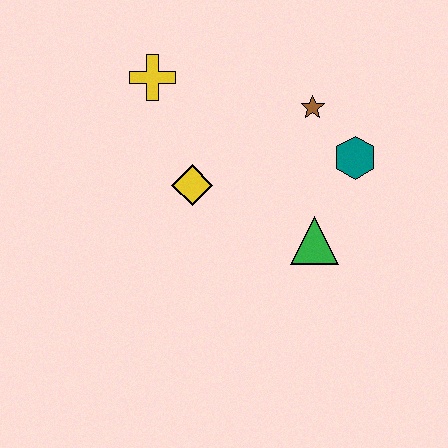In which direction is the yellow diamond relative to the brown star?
The yellow diamond is to the left of the brown star.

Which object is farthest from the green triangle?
The yellow cross is farthest from the green triangle.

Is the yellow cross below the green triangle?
No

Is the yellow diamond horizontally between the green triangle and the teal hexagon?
No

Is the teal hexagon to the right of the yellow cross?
Yes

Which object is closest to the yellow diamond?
The yellow cross is closest to the yellow diamond.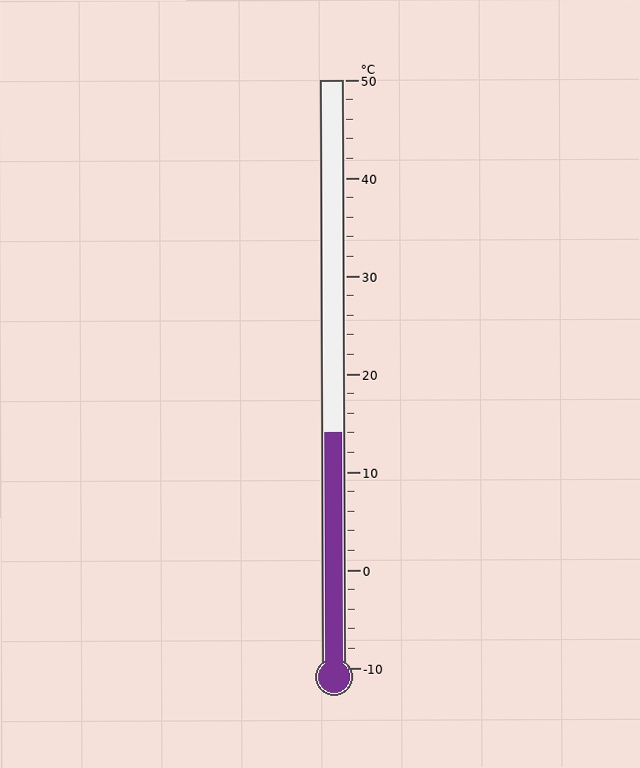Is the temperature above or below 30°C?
The temperature is below 30°C.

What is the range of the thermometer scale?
The thermometer scale ranges from -10°C to 50°C.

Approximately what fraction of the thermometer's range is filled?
The thermometer is filled to approximately 40% of its range.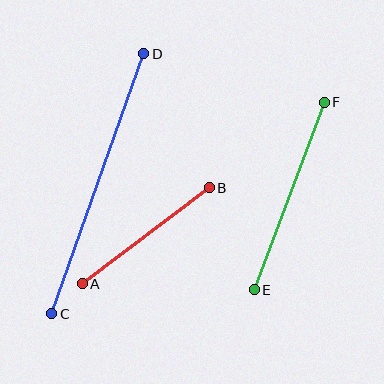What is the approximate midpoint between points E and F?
The midpoint is at approximately (289, 196) pixels.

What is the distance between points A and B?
The distance is approximately 159 pixels.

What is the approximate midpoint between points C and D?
The midpoint is at approximately (98, 184) pixels.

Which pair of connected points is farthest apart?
Points C and D are farthest apart.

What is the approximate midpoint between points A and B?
The midpoint is at approximately (146, 236) pixels.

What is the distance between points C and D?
The distance is approximately 276 pixels.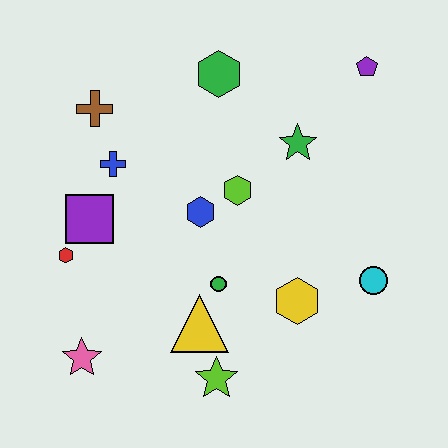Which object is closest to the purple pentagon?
The green star is closest to the purple pentagon.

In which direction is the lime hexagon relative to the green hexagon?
The lime hexagon is below the green hexagon.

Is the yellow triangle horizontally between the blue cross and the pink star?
No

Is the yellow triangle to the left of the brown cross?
No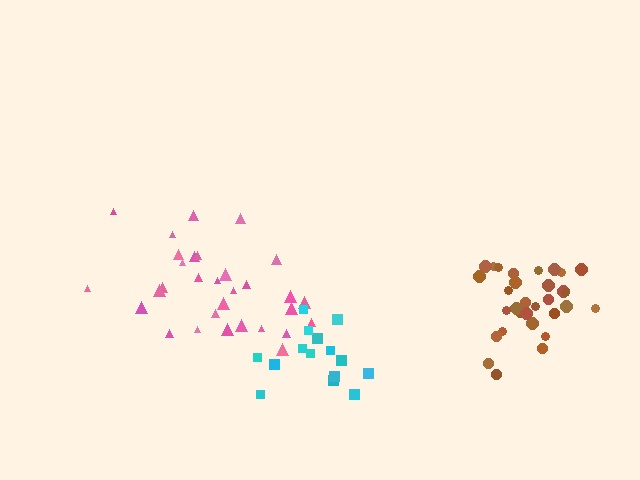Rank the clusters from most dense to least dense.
brown, cyan, pink.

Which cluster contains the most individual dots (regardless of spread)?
Pink (31).